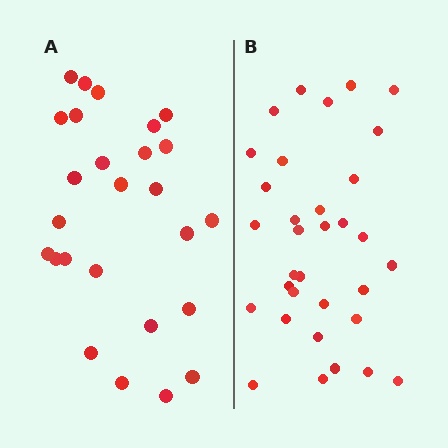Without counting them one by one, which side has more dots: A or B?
Region B (the right region) has more dots.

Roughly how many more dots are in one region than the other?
Region B has roughly 8 or so more dots than region A.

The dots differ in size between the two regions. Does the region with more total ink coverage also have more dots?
No. Region A has more total ink coverage because its dots are larger, but region B actually contains more individual dots. Total area can be misleading — the number of items is what matters here.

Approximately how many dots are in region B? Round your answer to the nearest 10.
About 30 dots. (The exact count is 33, which rounds to 30.)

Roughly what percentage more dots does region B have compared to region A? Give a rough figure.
About 25% more.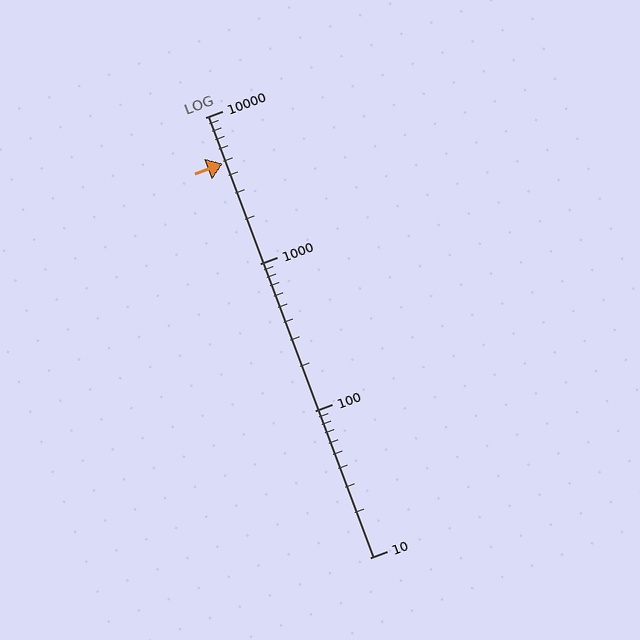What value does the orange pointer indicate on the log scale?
The pointer indicates approximately 4800.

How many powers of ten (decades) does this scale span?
The scale spans 3 decades, from 10 to 10000.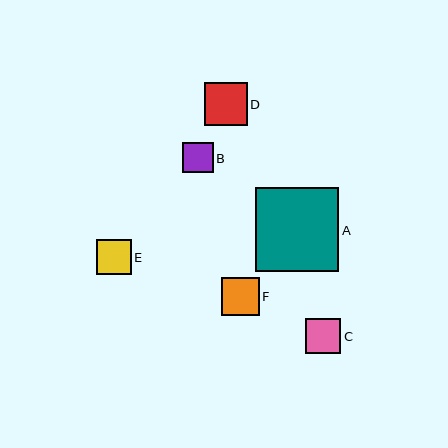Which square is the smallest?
Square B is the smallest with a size of approximately 30 pixels.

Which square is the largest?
Square A is the largest with a size of approximately 83 pixels.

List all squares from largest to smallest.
From largest to smallest: A, D, F, C, E, B.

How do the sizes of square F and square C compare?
Square F and square C are approximately the same size.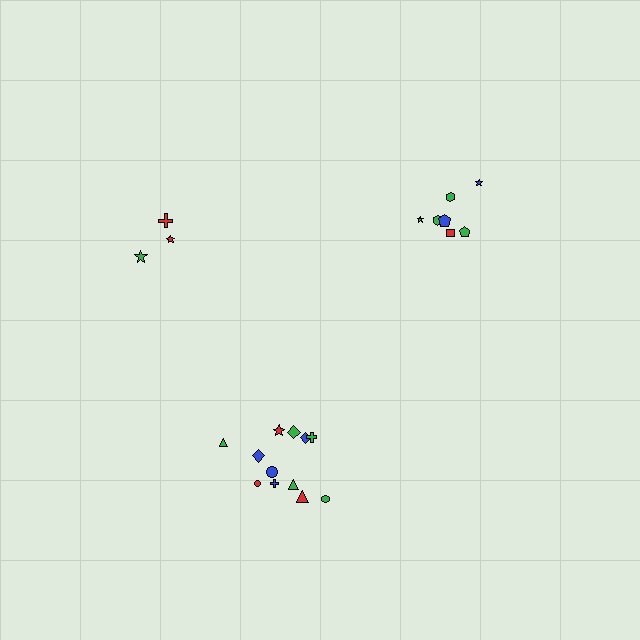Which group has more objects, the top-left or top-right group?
The top-right group.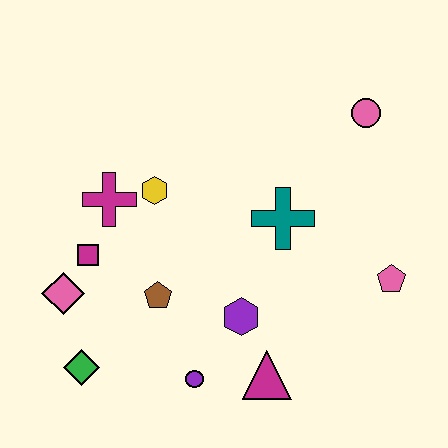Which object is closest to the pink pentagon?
The teal cross is closest to the pink pentagon.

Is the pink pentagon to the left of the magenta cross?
No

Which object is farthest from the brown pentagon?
The pink circle is farthest from the brown pentagon.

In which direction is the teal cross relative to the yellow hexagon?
The teal cross is to the right of the yellow hexagon.